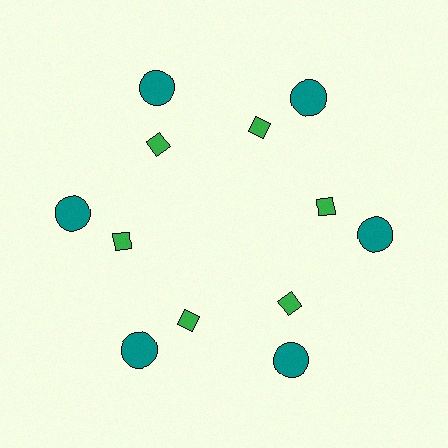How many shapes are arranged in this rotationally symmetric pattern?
There are 12 shapes, arranged in 6 groups of 2.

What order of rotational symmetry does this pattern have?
This pattern has 6-fold rotational symmetry.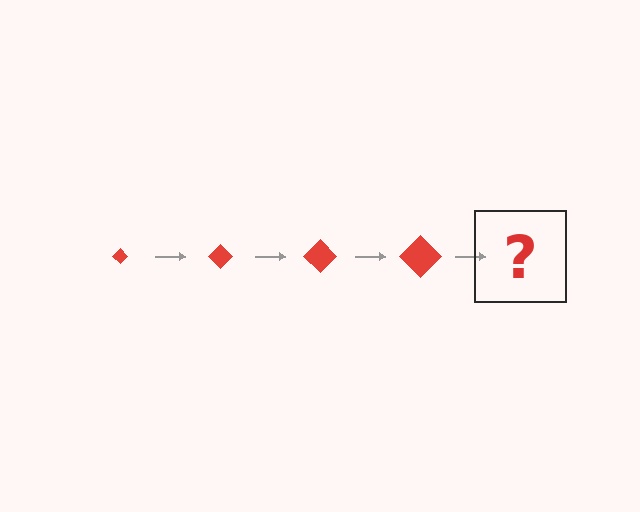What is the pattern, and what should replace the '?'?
The pattern is that the diamond gets progressively larger each step. The '?' should be a red diamond, larger than the previous one.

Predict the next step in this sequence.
The next step is a red diamond, larger than the previous one.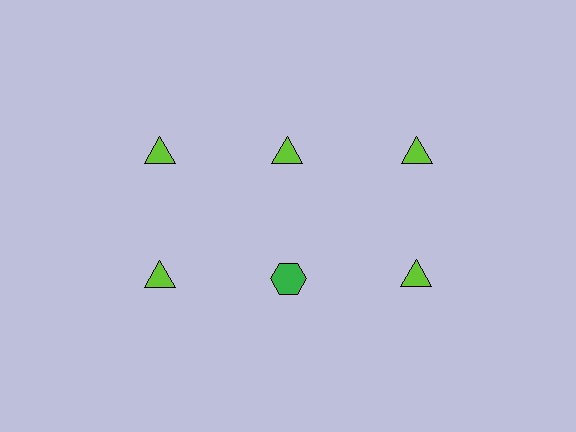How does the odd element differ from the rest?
It differs in both color (green instead of lime) and shape (hexagon instead of triangle).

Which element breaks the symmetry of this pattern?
The green hexagon in the second row, second from left column breaks the symmetry. All other shapes are lime triangles.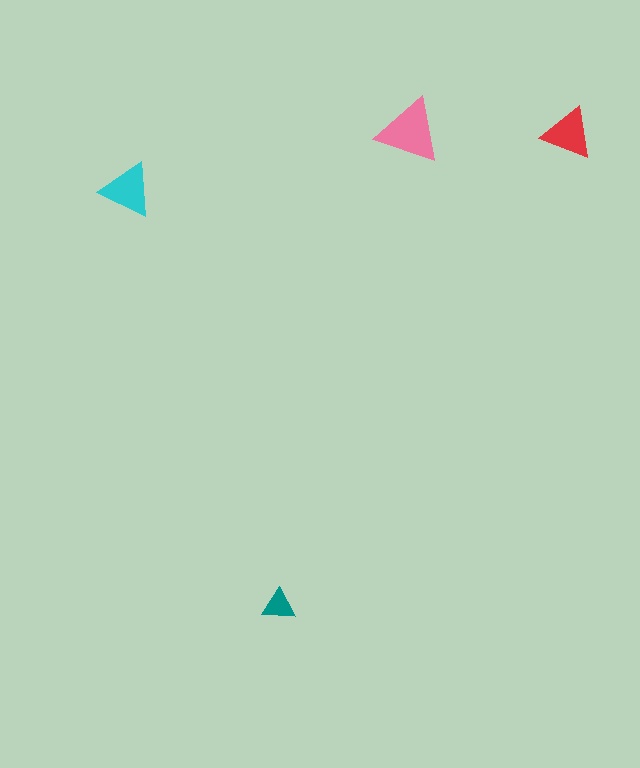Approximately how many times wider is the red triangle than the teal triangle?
About 1.5 times wider.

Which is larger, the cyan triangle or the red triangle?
The cyan one.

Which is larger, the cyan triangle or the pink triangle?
The pink one.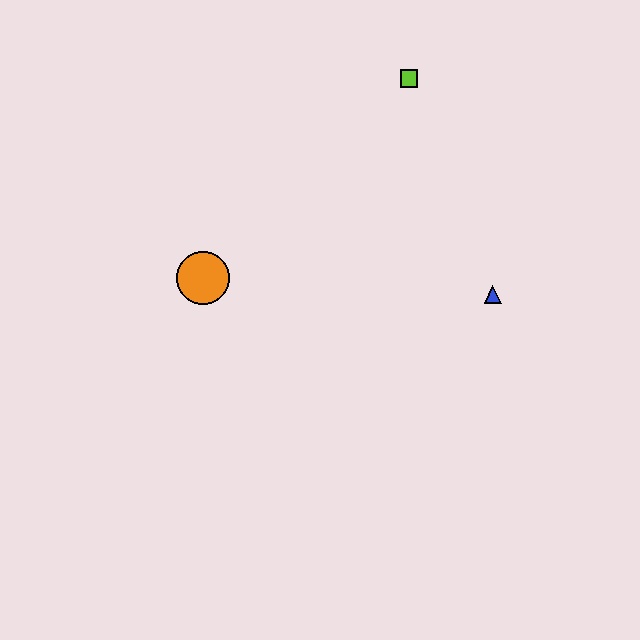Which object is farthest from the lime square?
The orange circle is farthest from the lime square.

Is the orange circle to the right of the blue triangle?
No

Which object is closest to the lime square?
The blue triangle is closest to the lime square.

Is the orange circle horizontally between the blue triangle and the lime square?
No